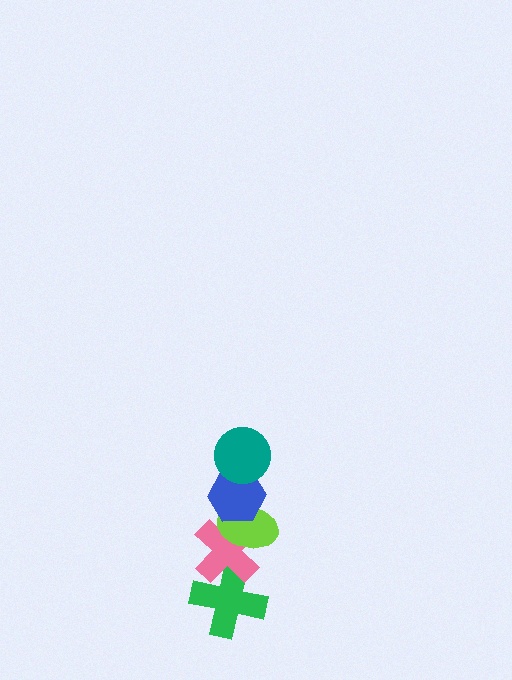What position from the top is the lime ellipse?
The lime ellipse is 3rd from the top.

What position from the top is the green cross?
The green cross is 5th from the top.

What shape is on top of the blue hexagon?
The teal circle is on top of the blue hexagon.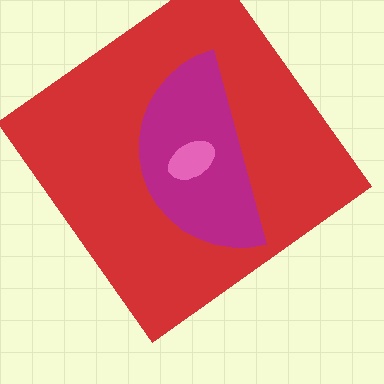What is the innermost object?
The pink ellipse.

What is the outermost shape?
The red diamond.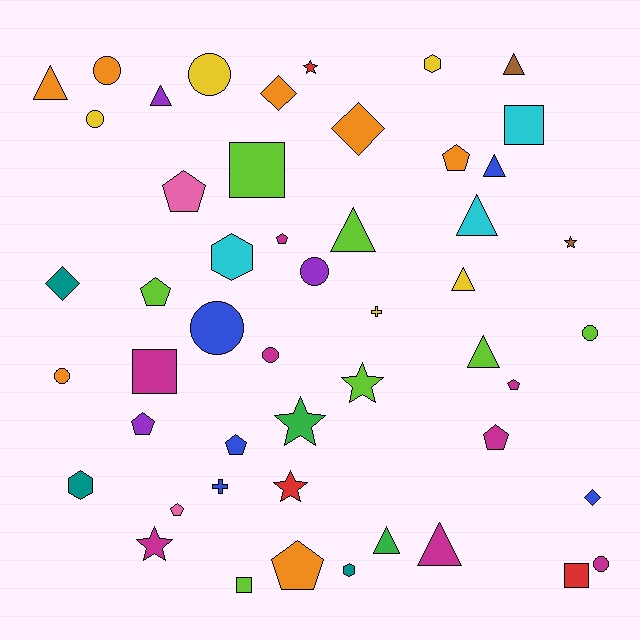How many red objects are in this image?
There are 3 red objects.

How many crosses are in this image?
There are 2 crosses.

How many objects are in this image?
There are 50 objects.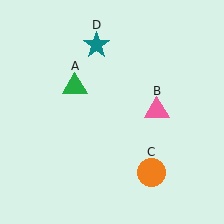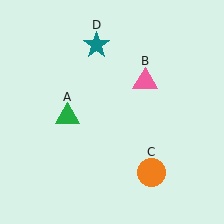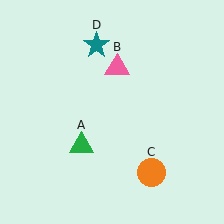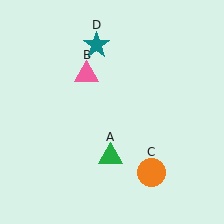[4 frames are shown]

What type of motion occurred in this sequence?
The green triangle (object A), pink triangle (object B) rotated counterclockwise around the center of the scene.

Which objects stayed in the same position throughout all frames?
Orange circle (object C) and teal star (object D) remained stationary.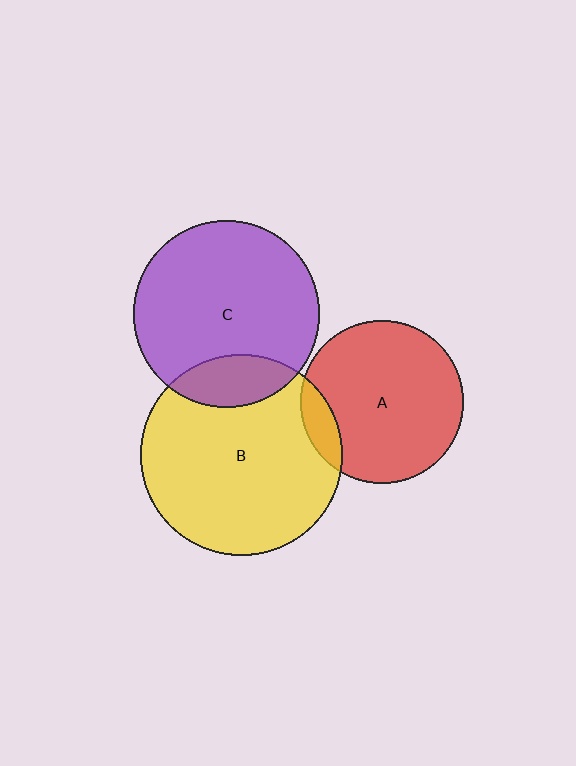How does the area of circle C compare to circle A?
Approximately 1.3 times.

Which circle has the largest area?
Circle B (yellow).